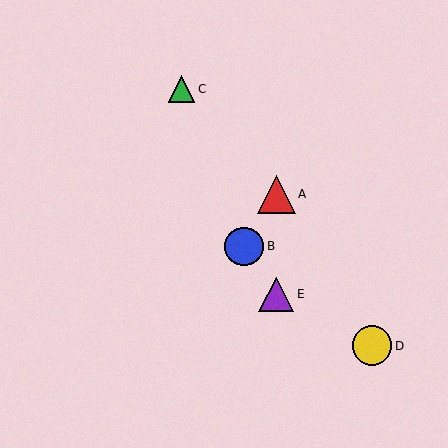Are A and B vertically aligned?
No, A is at x≈276 and B is at x≈244.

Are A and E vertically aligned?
Yes, both are at x≈276.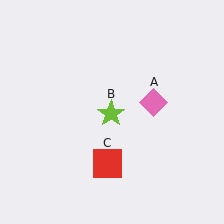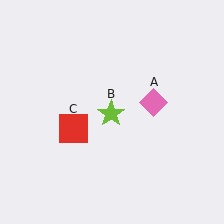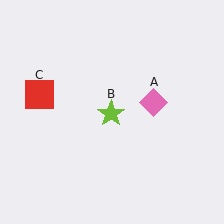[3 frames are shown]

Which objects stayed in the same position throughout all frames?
Pink diamond (object A) and lime star (object B) remained stationary.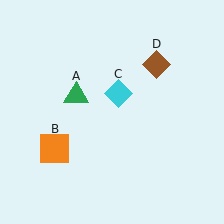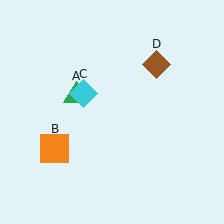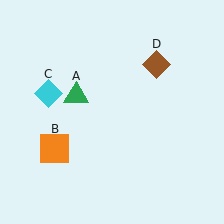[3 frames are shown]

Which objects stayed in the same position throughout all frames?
Green triangle (object A) and orange square (object B) and brown diamond (object D) remained stationary.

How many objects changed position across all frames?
1 object changed position: cyan diamond (object C).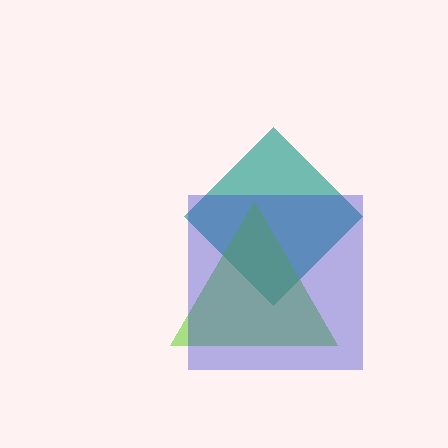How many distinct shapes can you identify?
There are 3 distinct shapes: a teal diamond, a lime triangle, a blue square.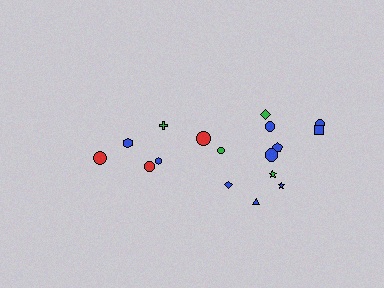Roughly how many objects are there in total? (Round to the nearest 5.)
Roughly 15 objects in total.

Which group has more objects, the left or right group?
The right group.